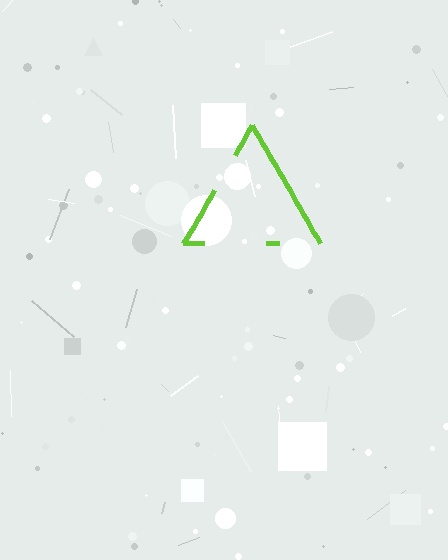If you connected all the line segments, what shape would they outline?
They would outline a triangle.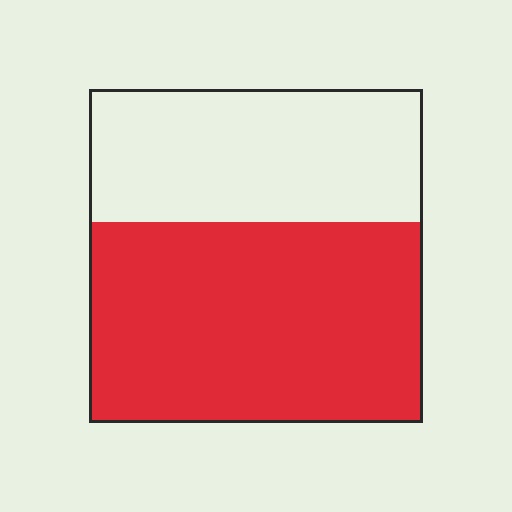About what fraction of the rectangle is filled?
About three fifths (3/5).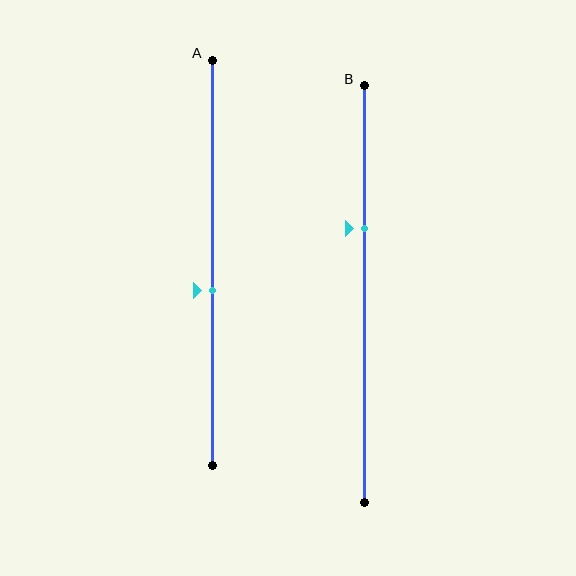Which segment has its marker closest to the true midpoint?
Segment A has its marker closest to the true midpoint.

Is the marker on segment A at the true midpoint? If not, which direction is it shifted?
No, the marker on segment A is shifted downward by about 7% of the segment length.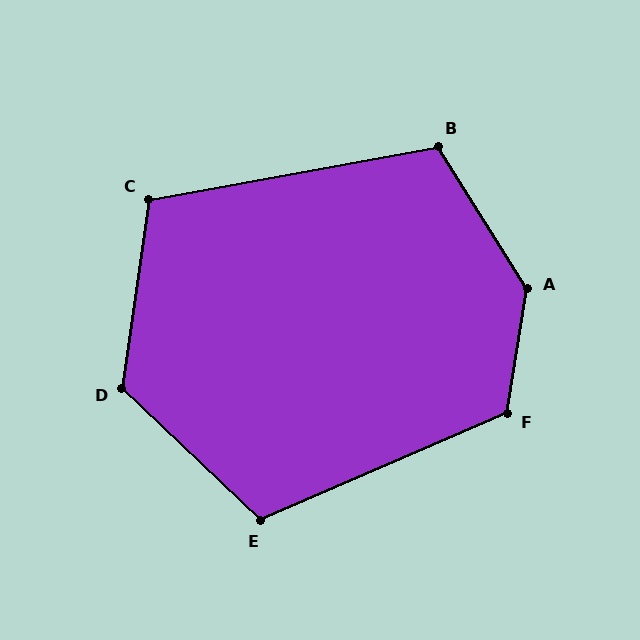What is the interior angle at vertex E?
Approximately 113 degrees (obtuse).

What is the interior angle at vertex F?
Approximately 122 degrees (obtuse).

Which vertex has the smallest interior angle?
C, at approximately 108 degrees.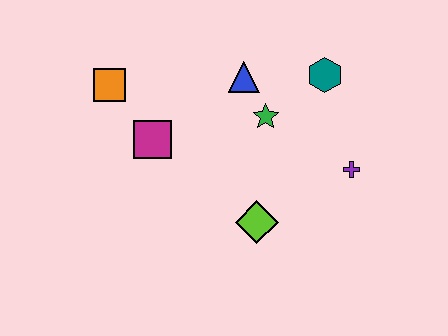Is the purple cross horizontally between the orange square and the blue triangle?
No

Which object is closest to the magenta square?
The orange square is closest to the magenta square.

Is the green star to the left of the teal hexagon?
Yes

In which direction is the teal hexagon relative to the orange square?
The teal hexagon is to the right of the orange square.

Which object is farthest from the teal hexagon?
The orange square is farthest from the teal hexagon.